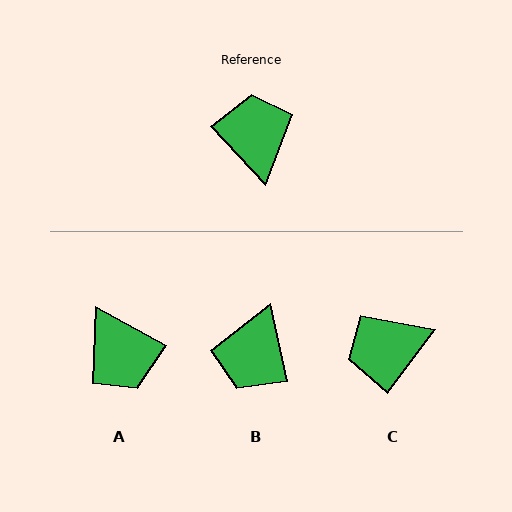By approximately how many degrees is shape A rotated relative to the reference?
Approximately 162 degrees clockwise.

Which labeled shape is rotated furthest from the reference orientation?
A, about 162 degrees away.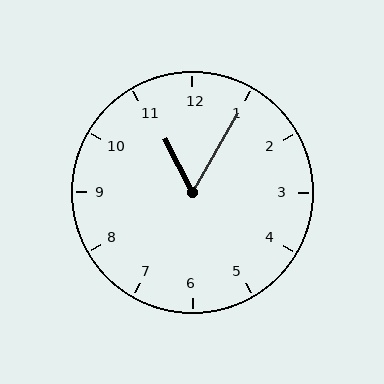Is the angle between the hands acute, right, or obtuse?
It is acute.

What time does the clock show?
11:05.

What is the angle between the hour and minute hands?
Approximately 58 degrees.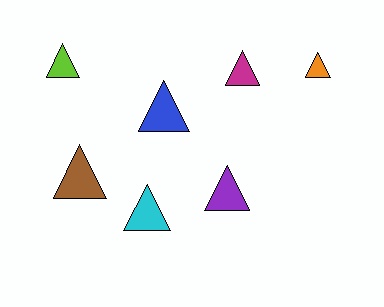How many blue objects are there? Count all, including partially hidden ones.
There is 1 blue object.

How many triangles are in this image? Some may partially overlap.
There are 7 triangles.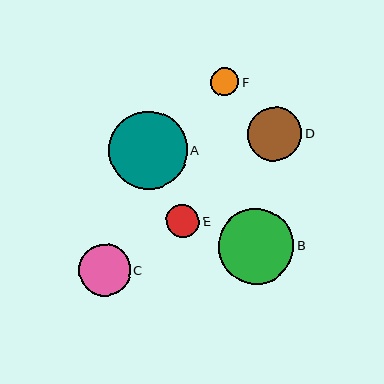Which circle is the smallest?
Circle F is the smallest with a size of approximately 28 pixels.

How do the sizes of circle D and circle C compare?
Circle D and circle C are approximately the same size.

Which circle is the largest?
Circle A is the largest with a size of approximately 78 pixels.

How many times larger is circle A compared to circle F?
Circle A is approximately 2.8 times the size of circle F.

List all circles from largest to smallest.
From largest to smallest: A, B, D, C, E, F.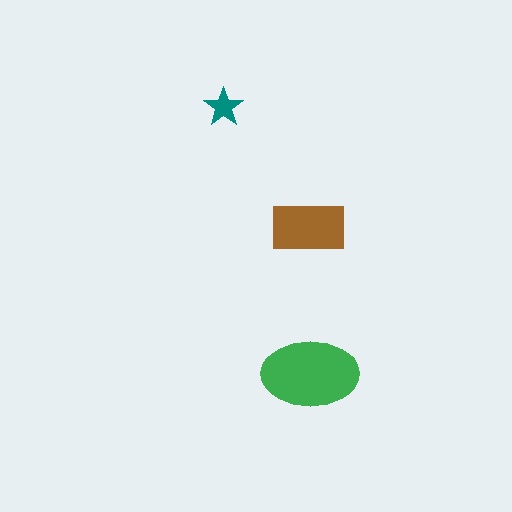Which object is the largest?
The green ellipse.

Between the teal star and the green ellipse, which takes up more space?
The green ellipse.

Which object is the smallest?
The teal star.